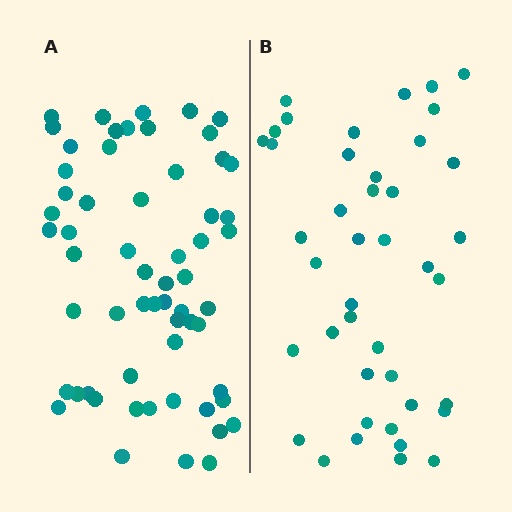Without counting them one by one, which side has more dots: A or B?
Region A (the left region) has more dots.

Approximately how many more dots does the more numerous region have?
Region A has approximately 20 more dots than region B.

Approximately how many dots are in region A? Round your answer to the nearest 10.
About 60 dots.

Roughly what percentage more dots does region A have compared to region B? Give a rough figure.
About 45% more.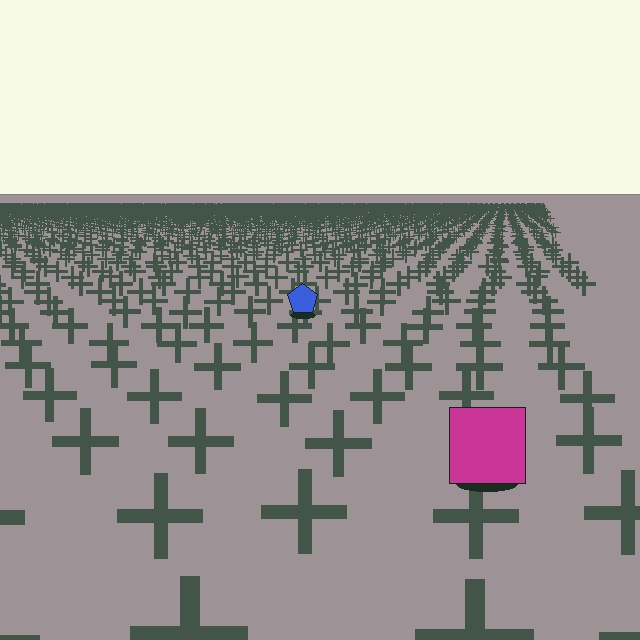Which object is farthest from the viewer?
The blue pentagon is farthest from the viewer. It appears smaller and the ground texture around it is denser.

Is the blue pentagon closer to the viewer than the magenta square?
No. The magenta square is closer — you can tell from the texture gradient: the ground texture is coarser near it.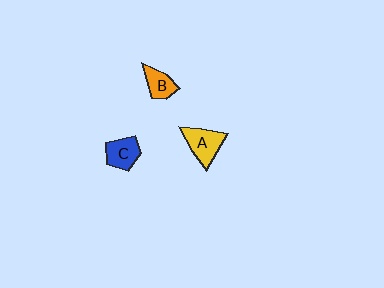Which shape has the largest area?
Shape A (yellow).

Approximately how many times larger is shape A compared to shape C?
Approximately 1.2 times.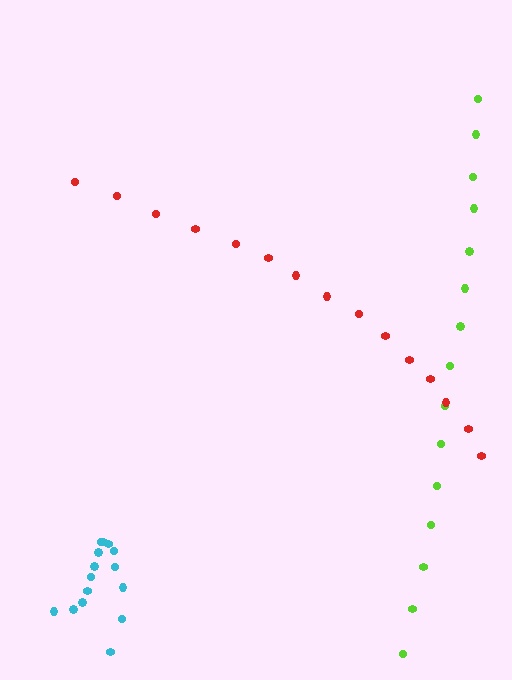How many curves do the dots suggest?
There are 3 distinct paths.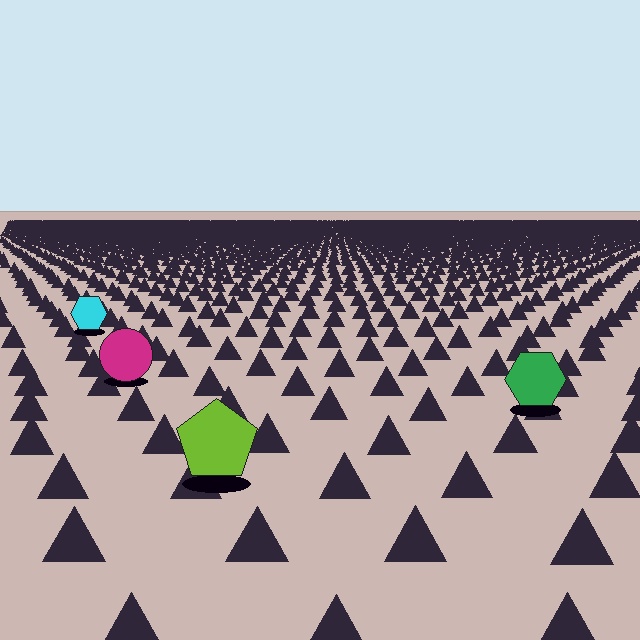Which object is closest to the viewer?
The lime pentagon is closest. The texture marks near it are larger and more spread out.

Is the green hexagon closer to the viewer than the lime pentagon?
No. The lime pentagon is closer — you can tell from the texture gradient: the ground texture is coarser near it.